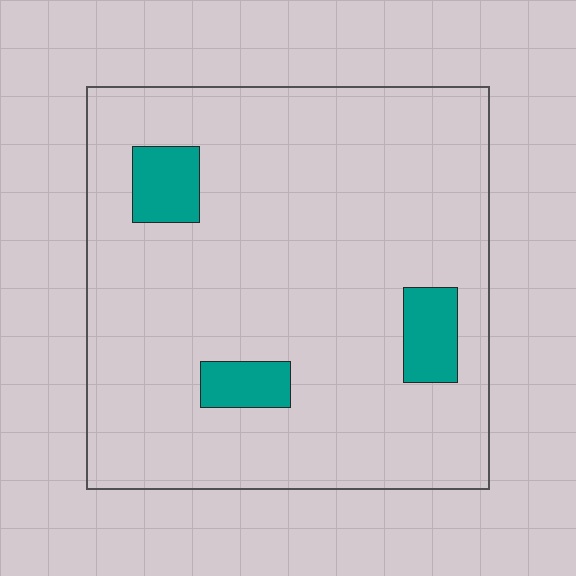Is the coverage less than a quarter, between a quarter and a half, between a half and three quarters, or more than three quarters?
Less than a quarter.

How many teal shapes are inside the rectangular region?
3.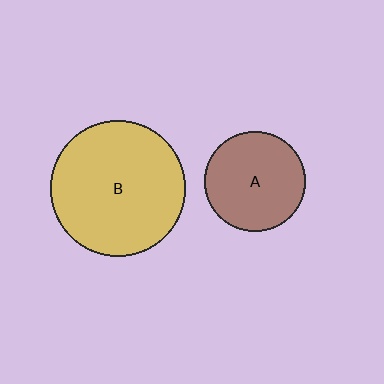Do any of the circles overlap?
No, none of the circles overlap.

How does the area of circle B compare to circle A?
Approximately 1.8 times.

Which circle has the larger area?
Circle B (yellow).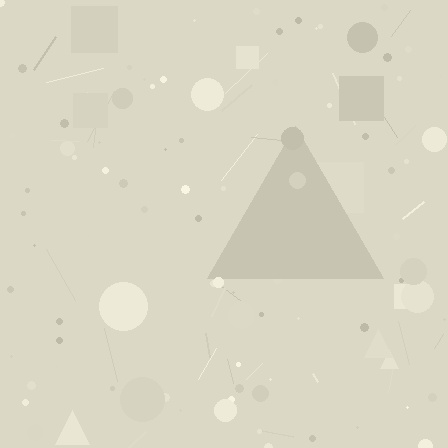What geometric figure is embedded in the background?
A triangle is embedded in the background.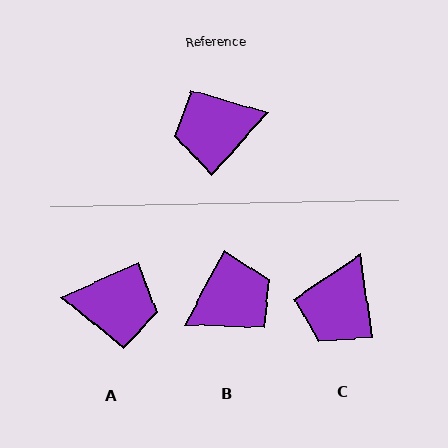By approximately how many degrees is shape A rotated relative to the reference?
Approximately 157 degrees counter-clockwise.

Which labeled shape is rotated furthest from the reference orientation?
B, about 166 degrees away.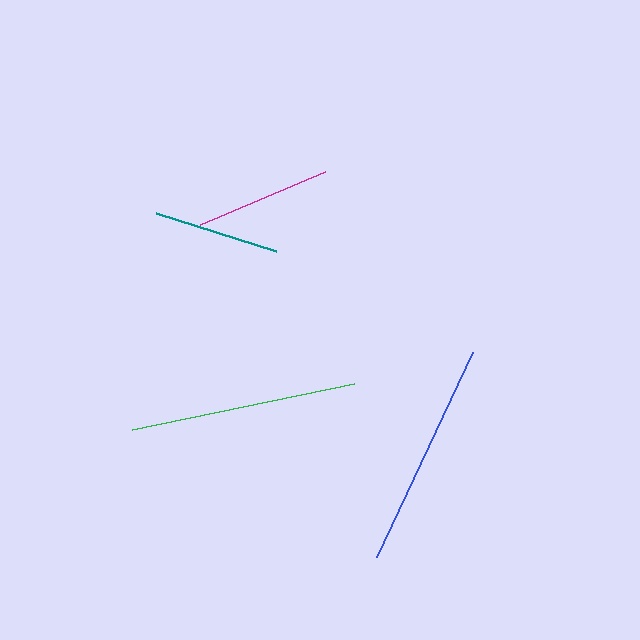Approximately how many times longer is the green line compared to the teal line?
The green line is approximately 1.8 times the length of the teal line.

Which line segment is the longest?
The green line is the longest at approximately 227 pixels.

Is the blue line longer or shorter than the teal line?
The blue line is longer than the teal line.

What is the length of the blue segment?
The blue segment is approximately 226 pixels long.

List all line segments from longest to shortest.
From longest to shortest: green, blue, magenta, teal.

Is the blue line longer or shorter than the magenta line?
The blue line is longer than the magenta line.